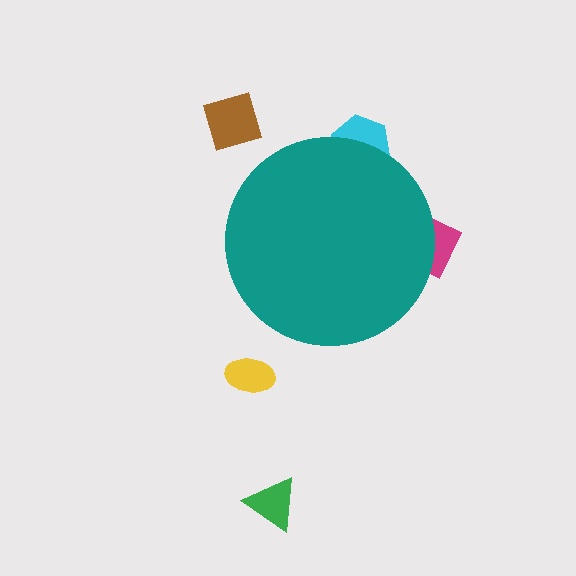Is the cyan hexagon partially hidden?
Yes, the cyan hexagon is partially hidden behind the teal circle.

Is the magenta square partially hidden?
Yes, the magenta square is partially hidden behind the teal circle.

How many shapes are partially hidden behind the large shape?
2 shapes are partially hidden.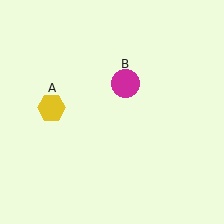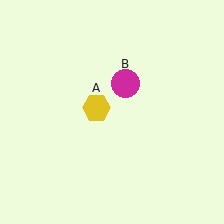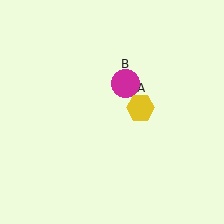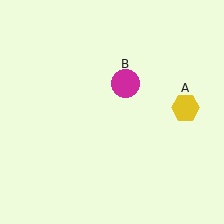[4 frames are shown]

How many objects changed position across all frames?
1 object changed position: yellow hexagon (object A).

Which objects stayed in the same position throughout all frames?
Magenta circle (object B) remained stationary.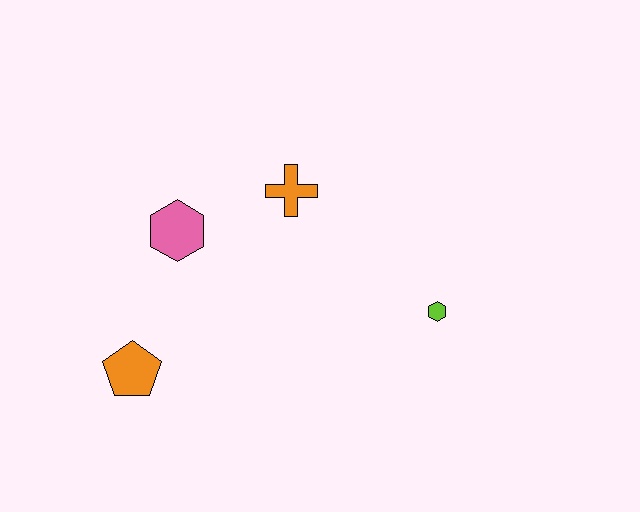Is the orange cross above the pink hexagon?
Yes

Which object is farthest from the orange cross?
The orange pentagon is farthest from the orange cross.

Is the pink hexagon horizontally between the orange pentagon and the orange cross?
Yes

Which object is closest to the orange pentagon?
The pink hexagon is closest to the orange pentagon.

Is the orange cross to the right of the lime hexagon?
No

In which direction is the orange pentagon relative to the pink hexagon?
The orange pentagon is below the pink hexagon.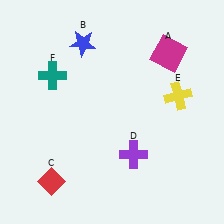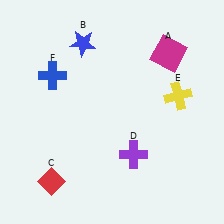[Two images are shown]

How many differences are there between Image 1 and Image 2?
There is 1 difference between the two images.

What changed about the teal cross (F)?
In Image 1, F is teal. In Image 2, it changed to blue.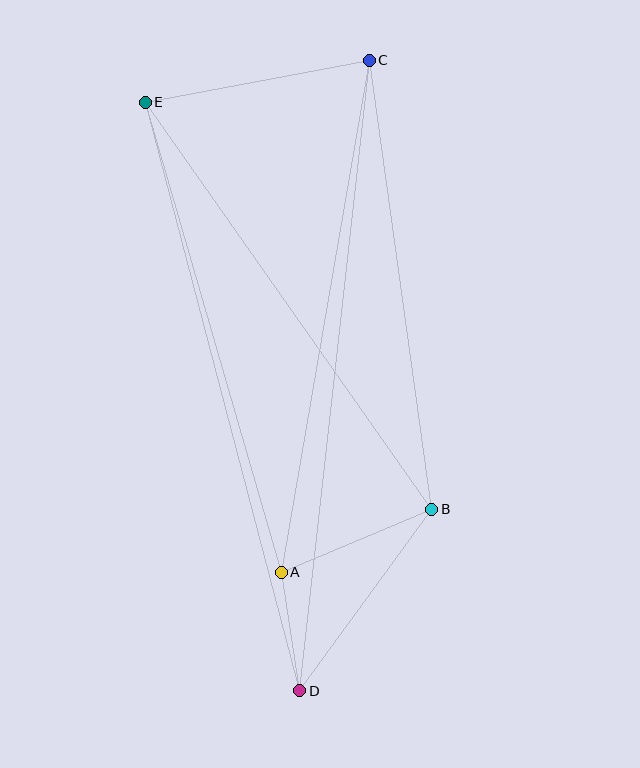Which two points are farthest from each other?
Points C and D are farthest from each other.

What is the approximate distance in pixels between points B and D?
The distance between B and D is approximately 225 pixels.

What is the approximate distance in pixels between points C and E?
The distance between C and E is approximately 228 pixels.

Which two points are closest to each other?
Points A and D are closest to each other.